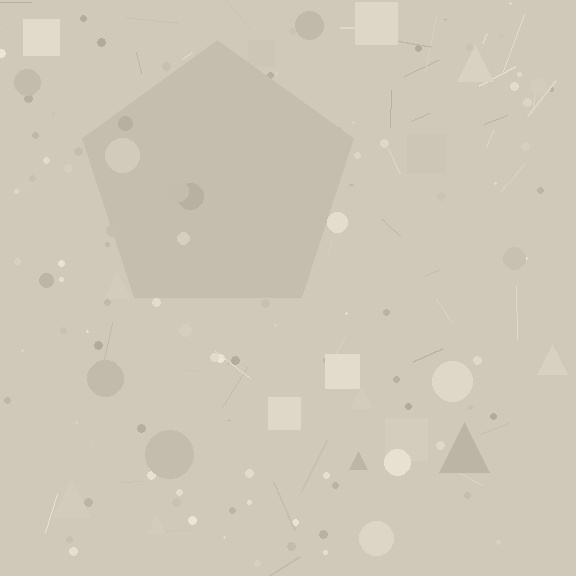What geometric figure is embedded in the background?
A pentagon is embedded in the background.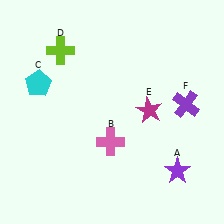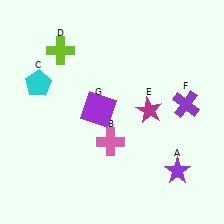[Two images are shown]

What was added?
A purple square (G) was added in Image 2.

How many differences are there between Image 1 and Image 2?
There is 1 difference between the two images.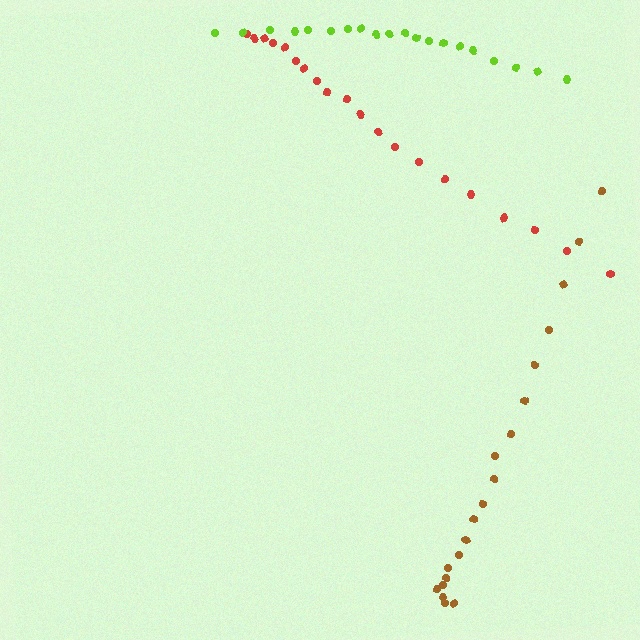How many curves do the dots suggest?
There are 3 distinct paths.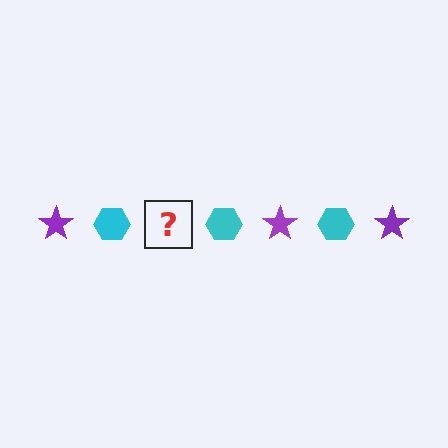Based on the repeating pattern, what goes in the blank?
The blank should be a purple star.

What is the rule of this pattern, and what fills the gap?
The rule is that the pattern alternates between purple star and cyan hexagon. The gap should be filled with a purple star.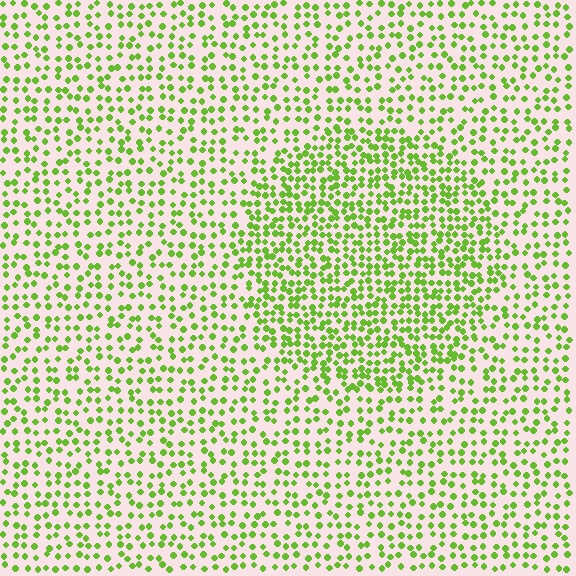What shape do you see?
I see a circle.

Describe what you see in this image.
The image contains small lime elements arranged at two different densities. A circle-shaped region is visible where the elements are more densely packed than the surrounding area.